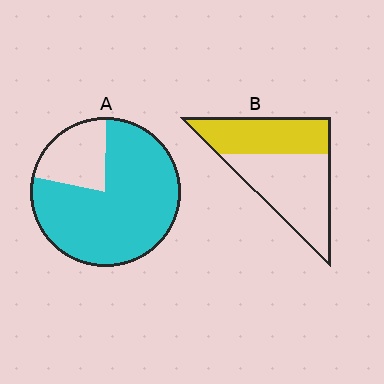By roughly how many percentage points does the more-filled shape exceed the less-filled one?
By roughly 35 percentage points (A over B).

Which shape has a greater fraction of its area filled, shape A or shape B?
Shape A.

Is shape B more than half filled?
No.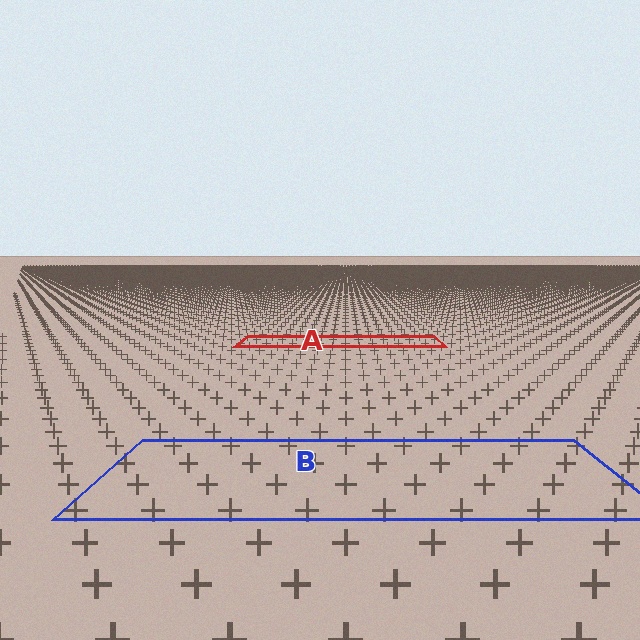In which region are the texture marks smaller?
The texture marks are smaller in region A, because it is farther away.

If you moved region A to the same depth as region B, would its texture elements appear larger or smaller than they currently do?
They would appear larger. At a closer depth, the same texture elements are projected at a bigger on-screen size.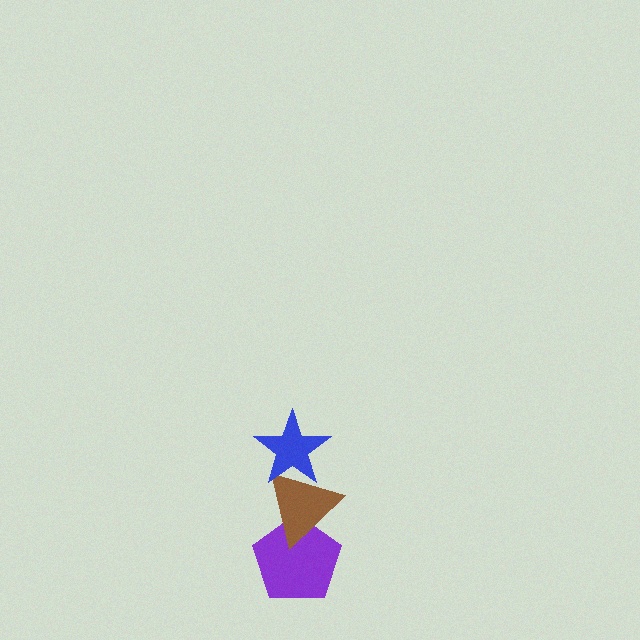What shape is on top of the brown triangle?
The blue star is on top of the brown triangle.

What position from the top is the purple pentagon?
The purple pentagon is 3rd from the top.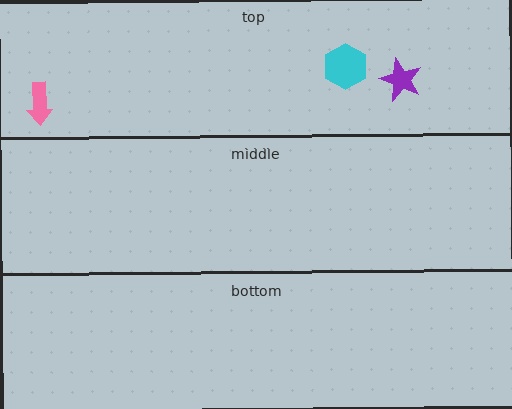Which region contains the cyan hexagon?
The top region.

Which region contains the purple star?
The top region.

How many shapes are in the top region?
3.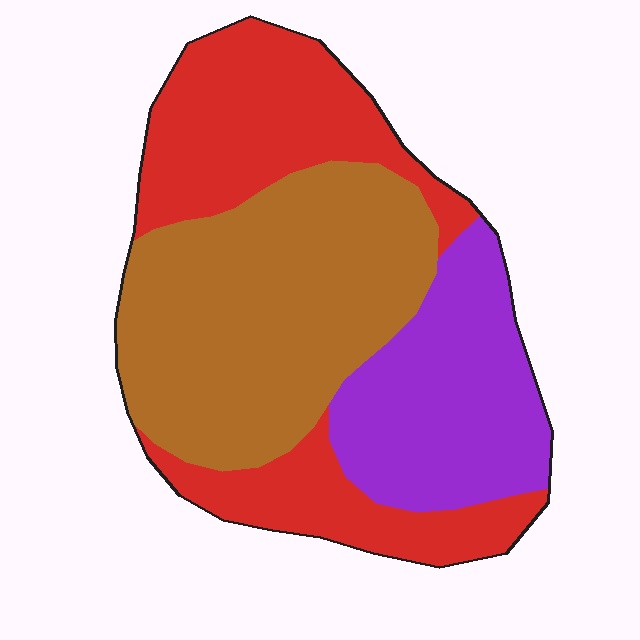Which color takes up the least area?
Purple, at roughly 25%.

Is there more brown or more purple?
Brown.